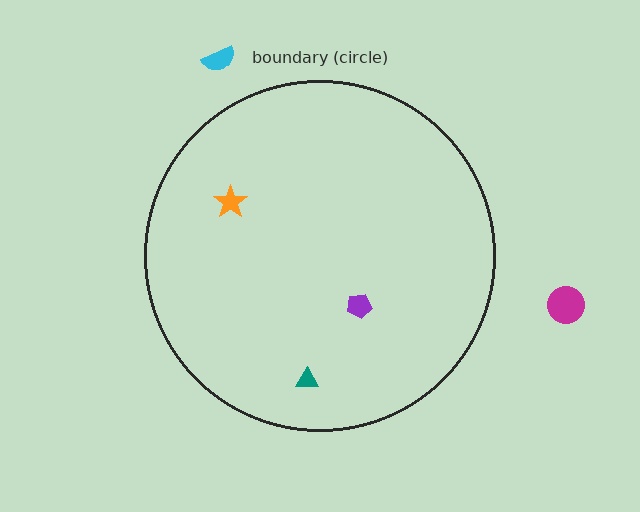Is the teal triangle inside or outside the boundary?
Inside.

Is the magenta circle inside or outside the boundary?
Outside.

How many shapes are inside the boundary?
3 inside, 2 outside.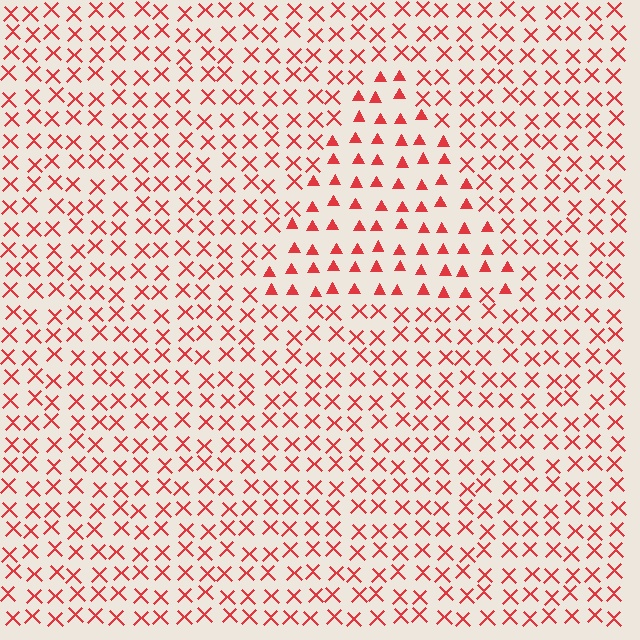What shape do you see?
I see a triangle.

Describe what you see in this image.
The image is filled with small red elements arranged in a uniform grid. A triangle-shaped region contains triangles, while the surrounding area contains X marks. The boundary is defined purely by the change in element shape.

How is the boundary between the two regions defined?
The boundary is defined by a change in element shape: triangles inside vs. X marks outside. All elements share the same color and spacing.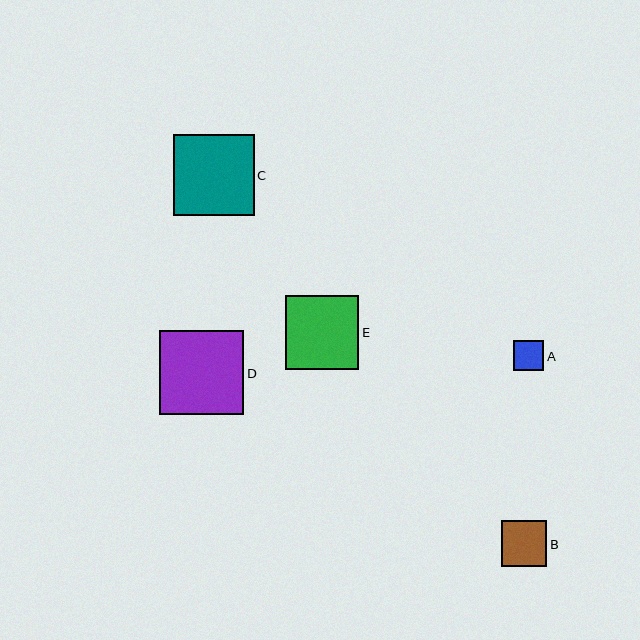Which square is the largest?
Square D is the largest with a size of approximately 84 pixels.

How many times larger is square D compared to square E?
Square D is approximately 1.1 times the size of square E.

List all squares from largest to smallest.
From largest to smallest: D, C, E, B, A.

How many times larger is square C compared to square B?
Square C is approximately 1.8 times the size of square B.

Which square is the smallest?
Square A is the smallest with a size of approximately 30 pixels.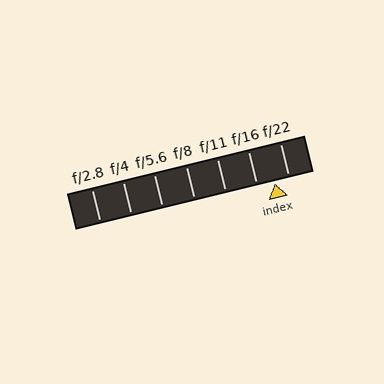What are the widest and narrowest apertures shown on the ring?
The widest aperture shown is f/2.8 and the narrowest is f/22.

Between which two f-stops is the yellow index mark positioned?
The index mark is between f/16 and f/22.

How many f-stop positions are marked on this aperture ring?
There are 7 f-stop positions marked.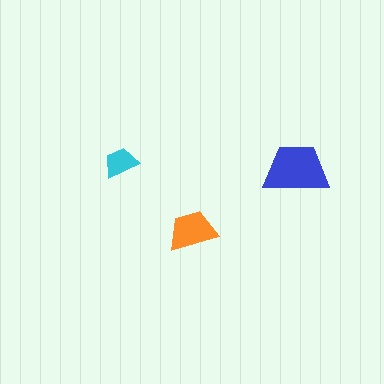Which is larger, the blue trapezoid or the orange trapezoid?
The blue one.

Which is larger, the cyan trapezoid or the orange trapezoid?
The orange one.